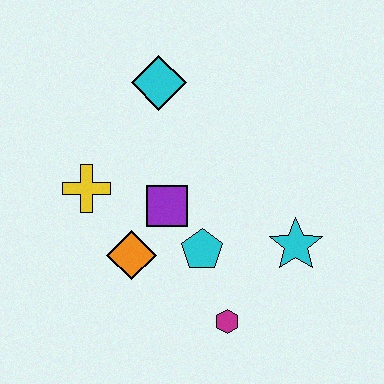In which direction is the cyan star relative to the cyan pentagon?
The cyan star is to the right of the cyan pentagon.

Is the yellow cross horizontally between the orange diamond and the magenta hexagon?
No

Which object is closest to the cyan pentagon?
The purple square is closest to the cyan pentagon.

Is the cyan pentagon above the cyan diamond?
No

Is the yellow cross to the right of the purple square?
No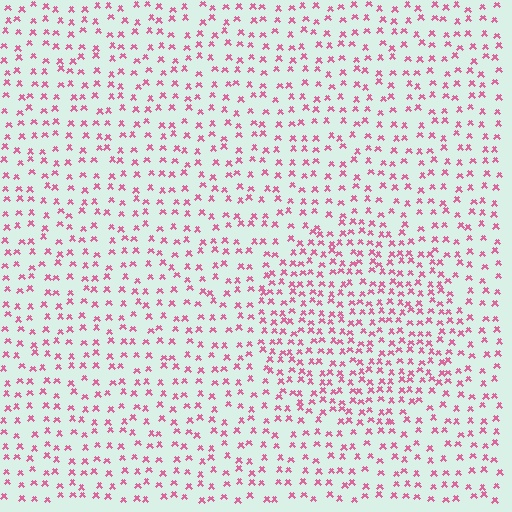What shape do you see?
I see a circle.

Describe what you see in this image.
The image contains small pink elements arranged at two different densities. A circle-shaped region is visible where the elements are more densely packed than the surrounding area.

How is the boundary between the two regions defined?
The boundary is defined by a change in element density (approximately 1.7x ratio). All elements are the same color, size, and shape.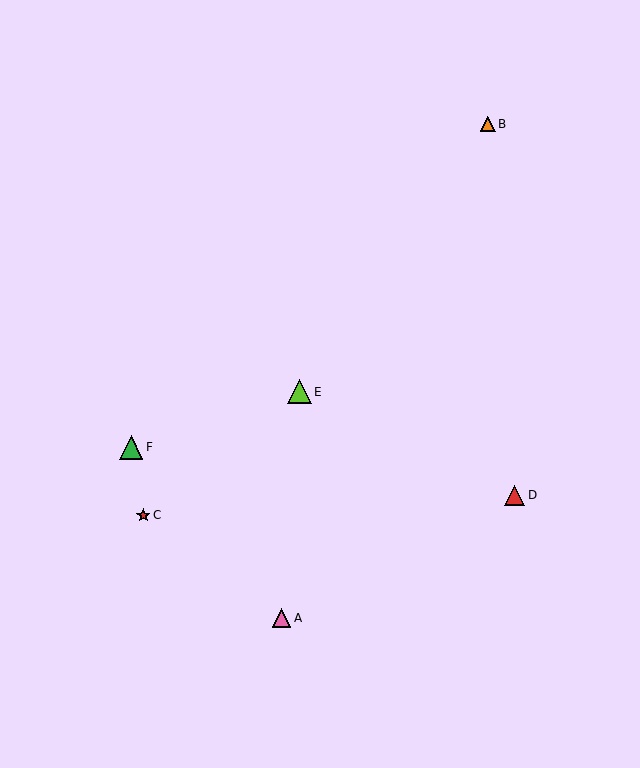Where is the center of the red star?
The center of the red star is at (143, 515).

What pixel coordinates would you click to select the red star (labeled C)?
Click at (143, 515) to select the red star C.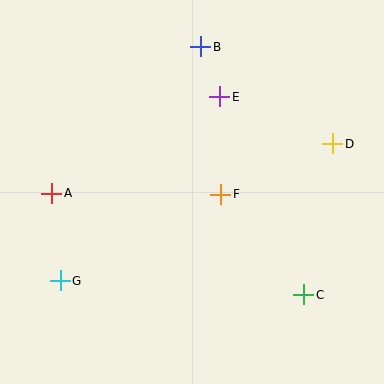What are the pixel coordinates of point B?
Point B is at (200, 47).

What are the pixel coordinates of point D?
Point D is at (333, 144).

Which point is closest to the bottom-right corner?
Point C is closest to the bottom-right corner.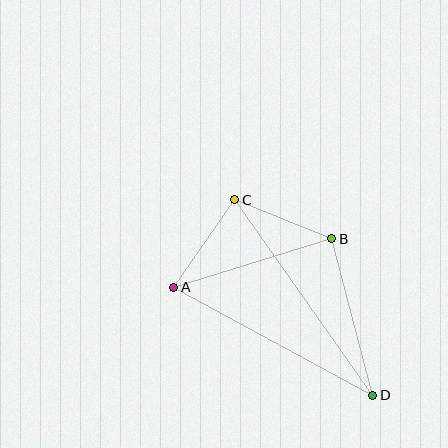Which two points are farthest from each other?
Points C and D are farthest from each other.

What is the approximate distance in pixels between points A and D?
The distance between A and D is approximately 226 pixels.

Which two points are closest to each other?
Points B and C are closest to each other.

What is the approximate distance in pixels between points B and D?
The distance between B and D is approximately 161 pixels.